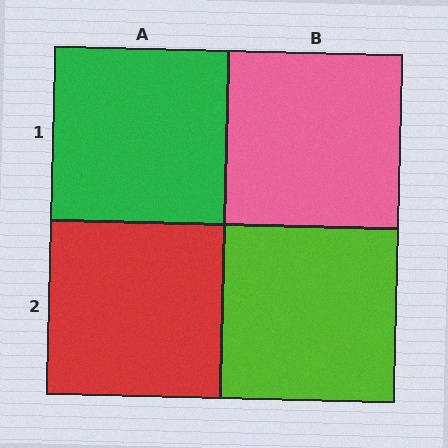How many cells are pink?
1 cell is pink.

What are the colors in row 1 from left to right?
Green, pink.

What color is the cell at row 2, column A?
Red.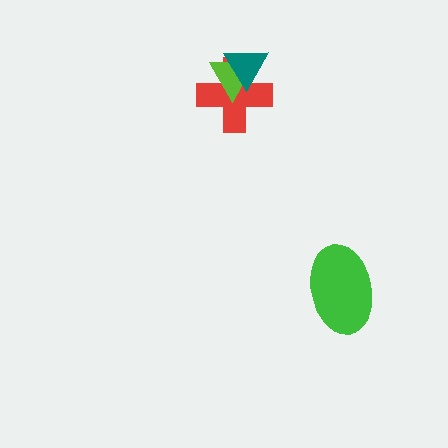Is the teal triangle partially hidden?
No, no other shape covers it.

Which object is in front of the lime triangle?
The teal triangle is in front of the lime triangle.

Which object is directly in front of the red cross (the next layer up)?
The lime triangle is directly in front of the red cross.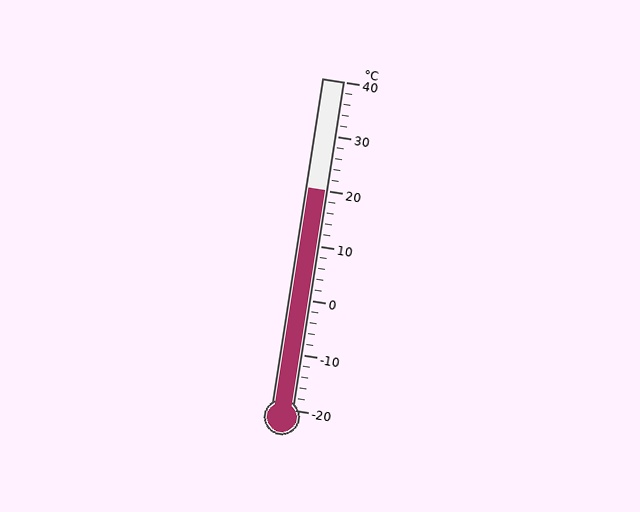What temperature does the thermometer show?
The thermometer shows approximately 20°C.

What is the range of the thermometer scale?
The thermometer scale ranges from -20°C to 40°C.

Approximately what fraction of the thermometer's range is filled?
The thermometer is filled to approximately 65% of its range.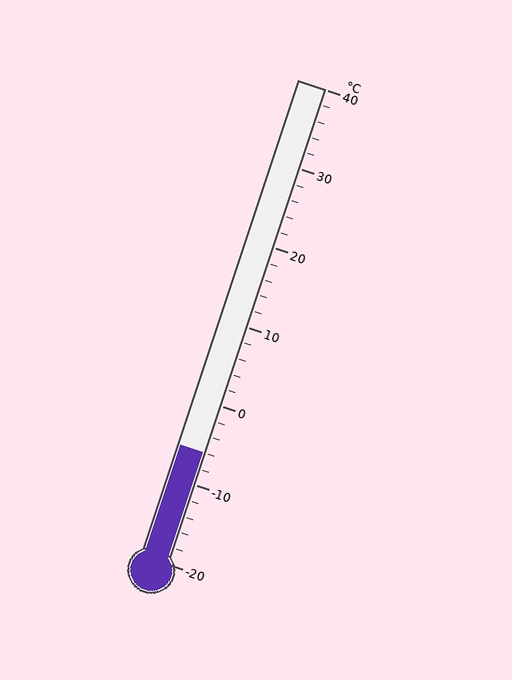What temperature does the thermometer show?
The thermometer shows approximately -6°C.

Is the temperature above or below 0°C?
The temperature is below 0°C.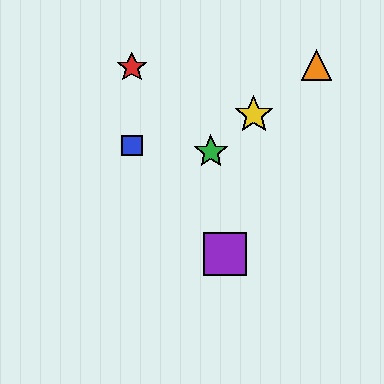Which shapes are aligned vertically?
The red star, the blue square are aligned vertically.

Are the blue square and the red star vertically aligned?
Yes, both are at x≈132.